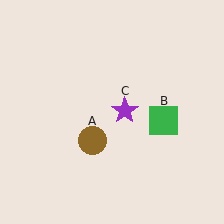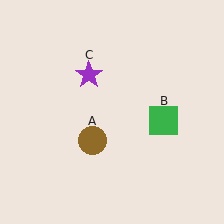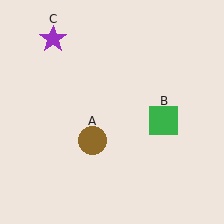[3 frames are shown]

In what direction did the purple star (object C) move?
The purple star (object C) moved up and to the left.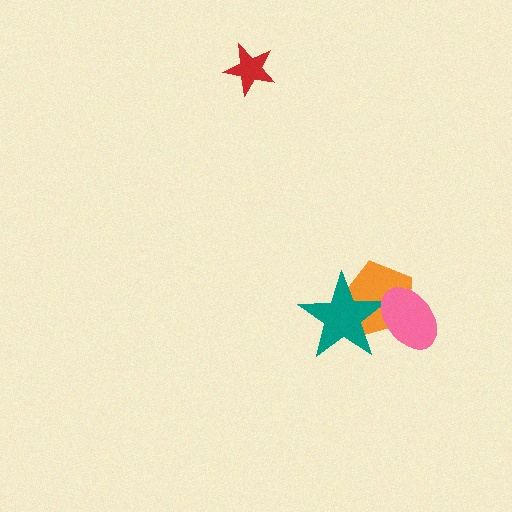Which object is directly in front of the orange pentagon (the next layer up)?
The teal star is directly in front of the orange pentagon.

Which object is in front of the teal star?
The pink ellipse is in front of the teal star.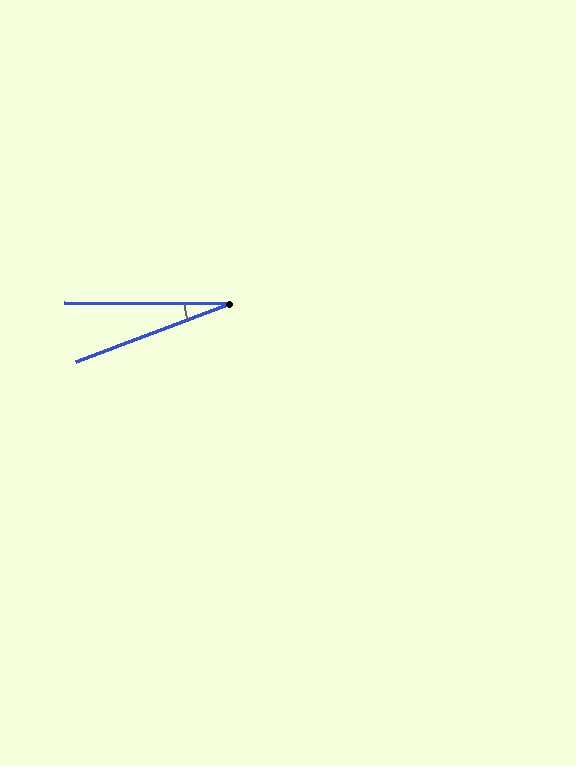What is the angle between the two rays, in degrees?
Approximately 21 degrees.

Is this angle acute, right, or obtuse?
It is acute.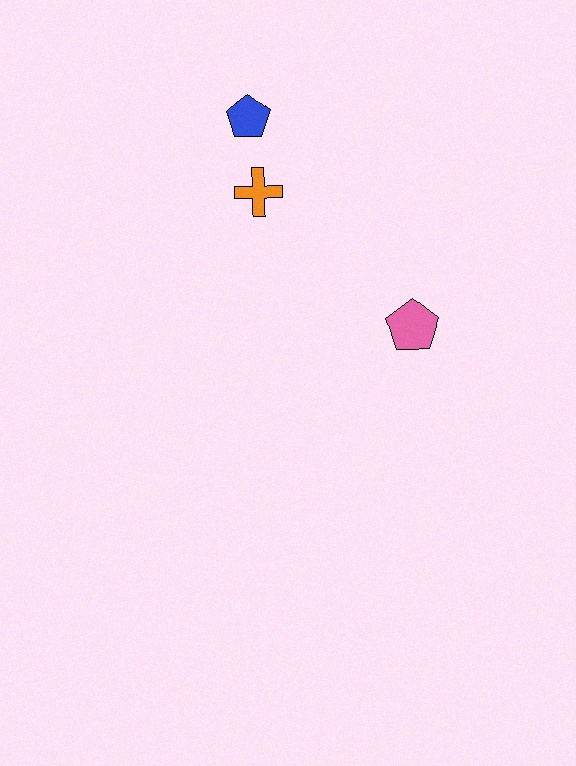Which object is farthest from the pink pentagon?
The blue pentagon is farthest from the pink pentagon.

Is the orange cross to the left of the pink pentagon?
Yes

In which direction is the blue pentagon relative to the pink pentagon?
The blue pentagon is above the pink pentagon.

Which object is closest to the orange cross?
The blue pentagon is closest to the orange cross.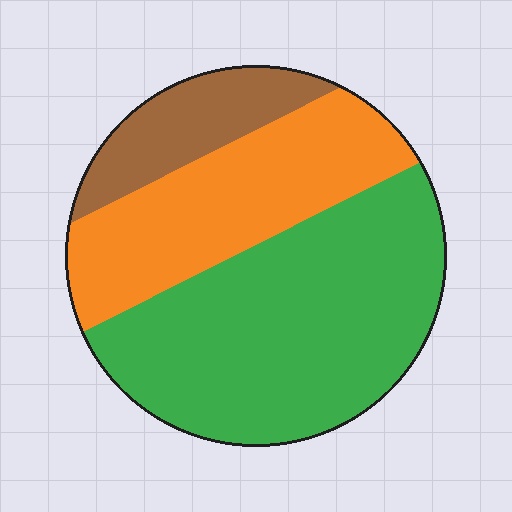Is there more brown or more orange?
Orange.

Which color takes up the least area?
Brown, at roughly 15%.